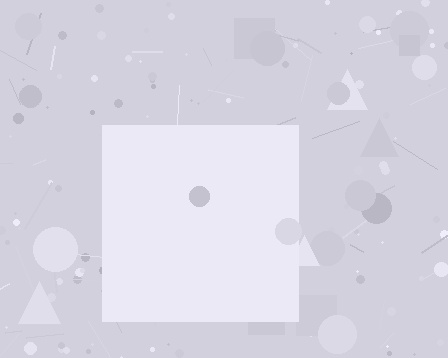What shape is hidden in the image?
A square is hidden in the image.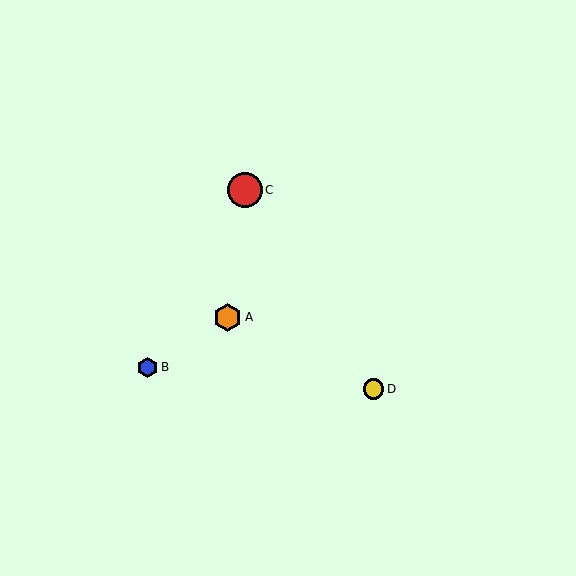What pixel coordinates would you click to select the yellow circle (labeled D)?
Click at (373, 389) to select the yellow circle D.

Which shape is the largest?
The red circle (labeled C) is the largest.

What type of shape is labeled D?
Shape D is a yellow circle.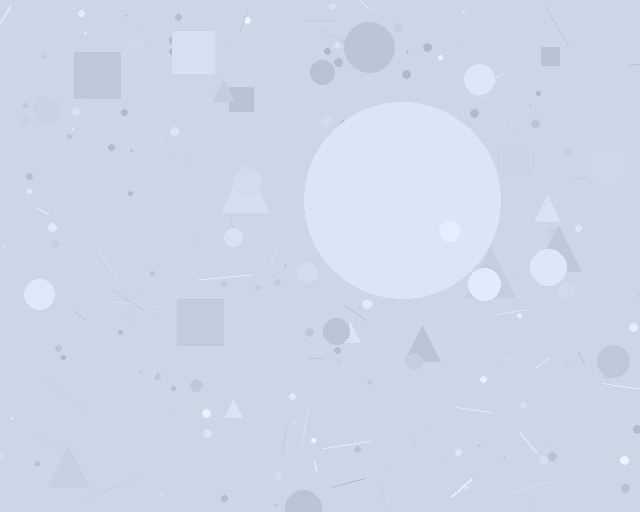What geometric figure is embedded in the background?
A circle is embedded in the background.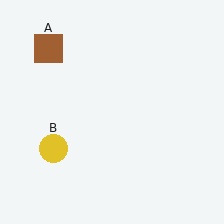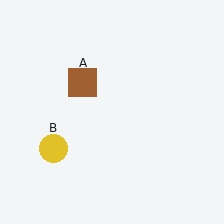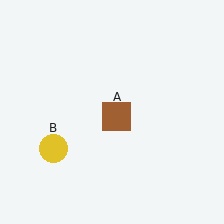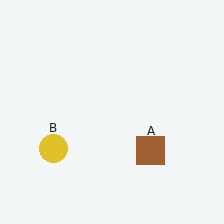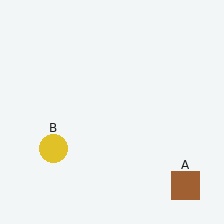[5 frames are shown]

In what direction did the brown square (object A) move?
The brown square (object A) moved down and to the right.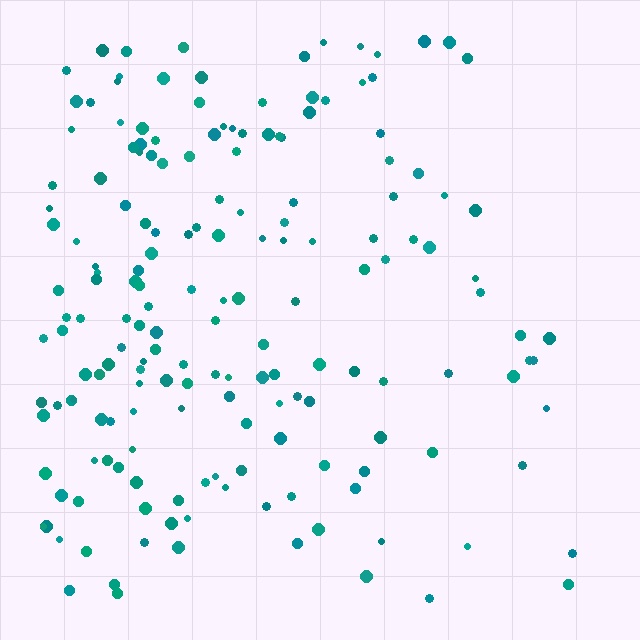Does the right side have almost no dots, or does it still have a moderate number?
Still a moderate number, just noticeably fewer than the left.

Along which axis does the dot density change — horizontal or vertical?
Horizontal.